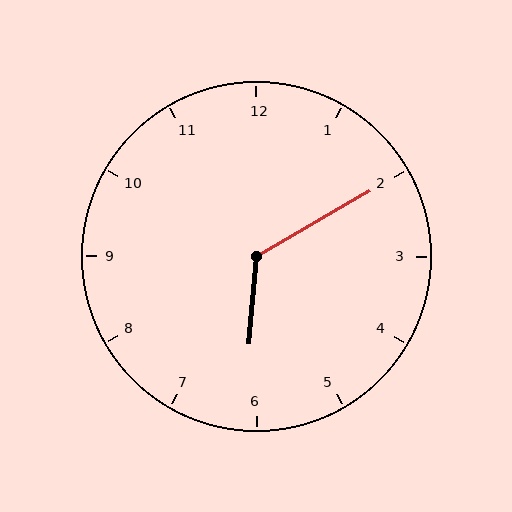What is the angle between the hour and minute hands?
Approximately 125 degrees.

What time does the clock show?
6:10.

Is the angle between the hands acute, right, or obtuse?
It is obtuse.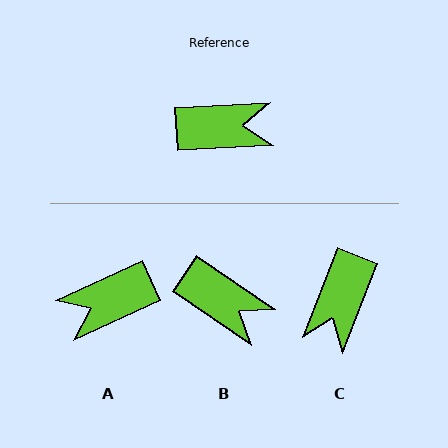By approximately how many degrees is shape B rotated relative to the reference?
Approximately 37 degrees clockwise.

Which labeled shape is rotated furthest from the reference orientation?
A, about 159 degrees away.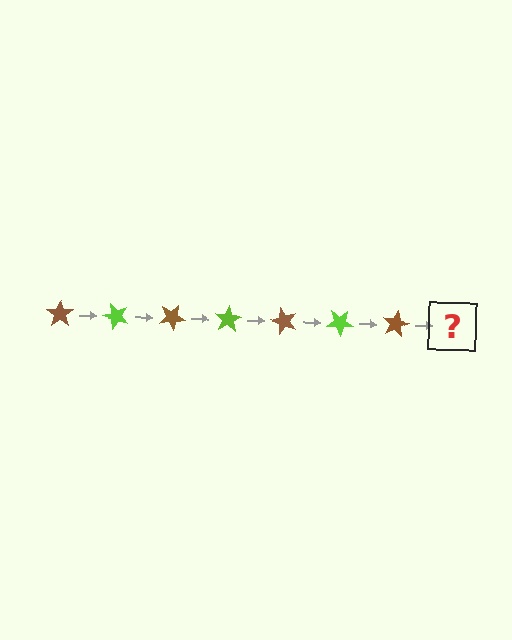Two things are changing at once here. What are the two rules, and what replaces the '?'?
The two rules are that it rotates 50 degrees each step and the color cycles through brown and lime. The '?' should be a lime star, rotated 350 degrees from the start.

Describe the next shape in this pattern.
It should be a lime star, rotated 350 degrees from the start.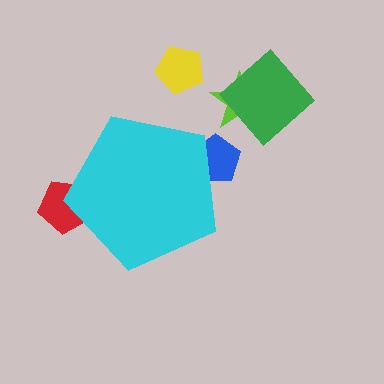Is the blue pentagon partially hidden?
Yes, the blue pentagon is partially hidden behind the cyan pentagon.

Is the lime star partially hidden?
No, the lime star is fully visible.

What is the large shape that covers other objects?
A cyan pentagon.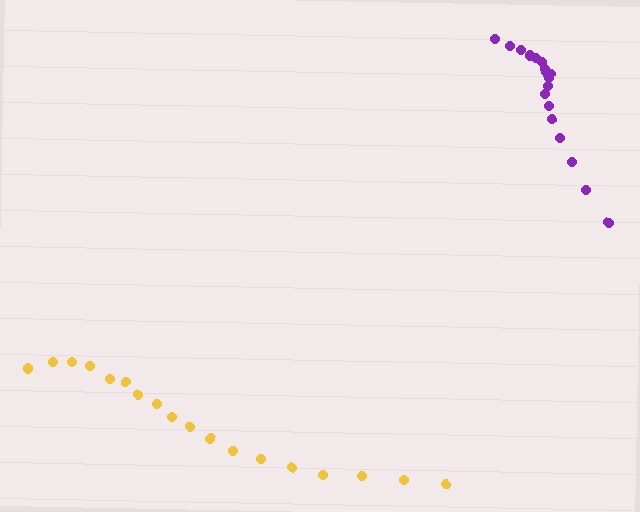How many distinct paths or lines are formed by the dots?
There are 2 distinct paths.